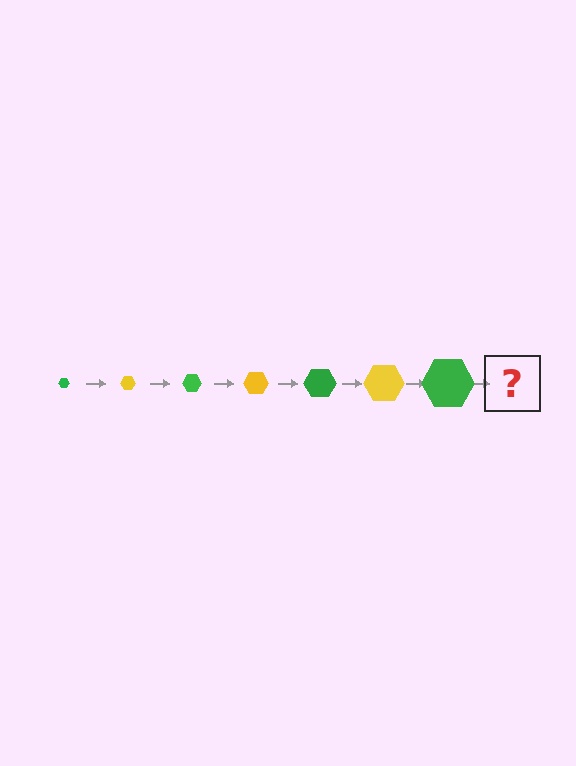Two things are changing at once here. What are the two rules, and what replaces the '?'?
The two rules are that the hexagon grows larger each step and the color cycles through green and yellow. The '?' should be a yellow hexagon, larger than the previous one.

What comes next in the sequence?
The next element should be a yellow hexagon, larger than the previous one.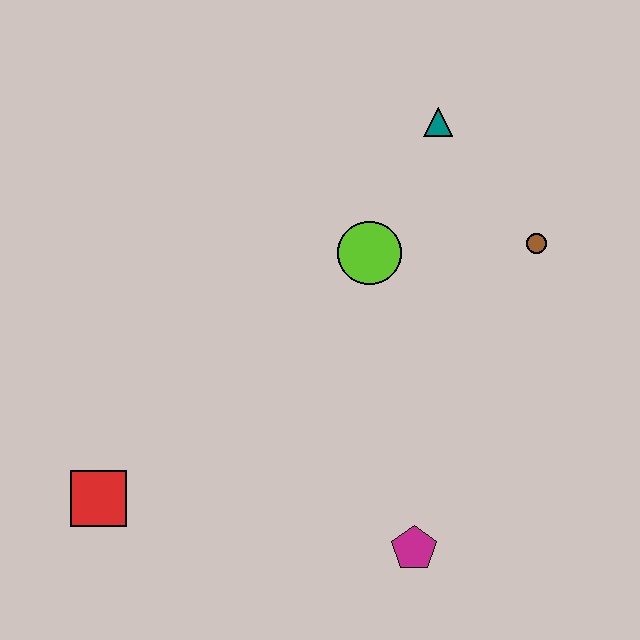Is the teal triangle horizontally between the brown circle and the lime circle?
Yes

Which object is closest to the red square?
The magenta pentagon is closest to the red square.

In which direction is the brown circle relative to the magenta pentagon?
The brown circle is above the magenta pentagon.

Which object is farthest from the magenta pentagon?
The teal triangle is farthest from the magenta pentagon.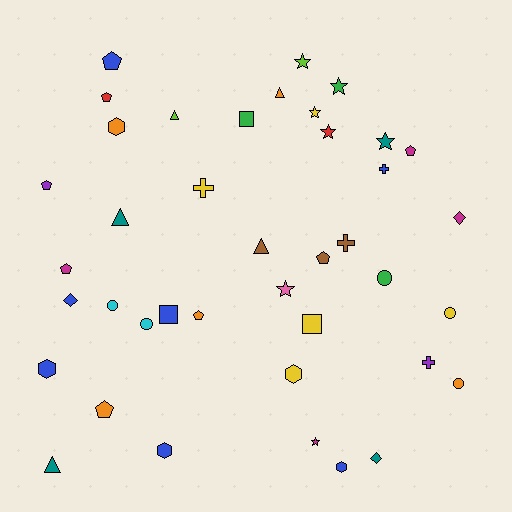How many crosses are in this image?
There are 4 crosses.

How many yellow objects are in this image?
There are 5 yellow objects.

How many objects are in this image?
There are 40 objects.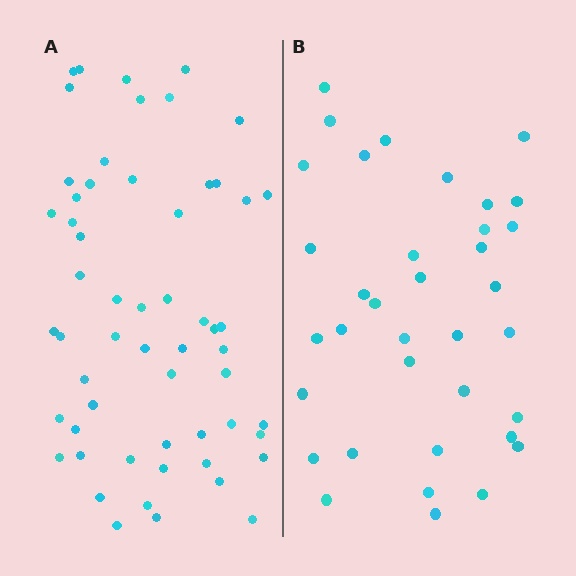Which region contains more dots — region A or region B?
Region A (the left region) has more dots.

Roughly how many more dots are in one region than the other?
Region A has approximately 20 more dots than region B.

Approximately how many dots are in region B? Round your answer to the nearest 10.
About 40 dots. (The exact count is 36, which rounds to 40.)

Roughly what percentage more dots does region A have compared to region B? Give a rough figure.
About 60% more.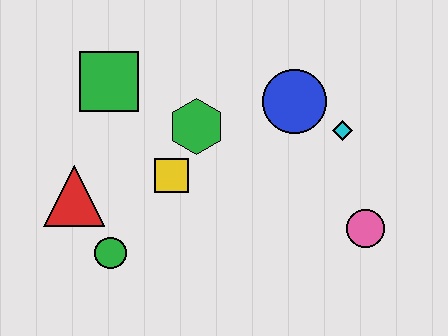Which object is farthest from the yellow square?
The pink circle is farthest from the yellow square.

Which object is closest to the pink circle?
The cyan diamond is closest to the pink circle.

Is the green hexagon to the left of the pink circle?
Yes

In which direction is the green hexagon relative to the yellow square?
The green hexagon is above the yellow square.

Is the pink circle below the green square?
Yes